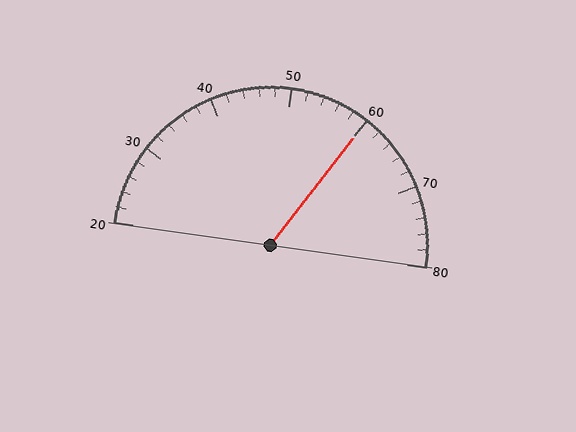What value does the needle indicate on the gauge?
The needle indicates approximately 60.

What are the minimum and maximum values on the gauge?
The gauge ranges from 20 to 80.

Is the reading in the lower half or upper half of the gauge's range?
The reading is in the upper half of the range (20 to 80).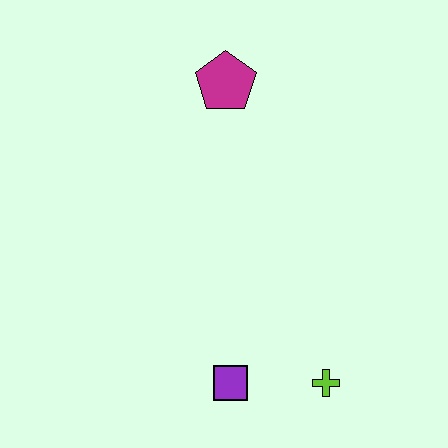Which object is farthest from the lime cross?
The magenta pentagon is farthest from the lime cross.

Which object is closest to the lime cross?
The purple square is closest to the lime cross.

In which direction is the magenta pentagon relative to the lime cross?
The magenta pentagon is above the lime cross.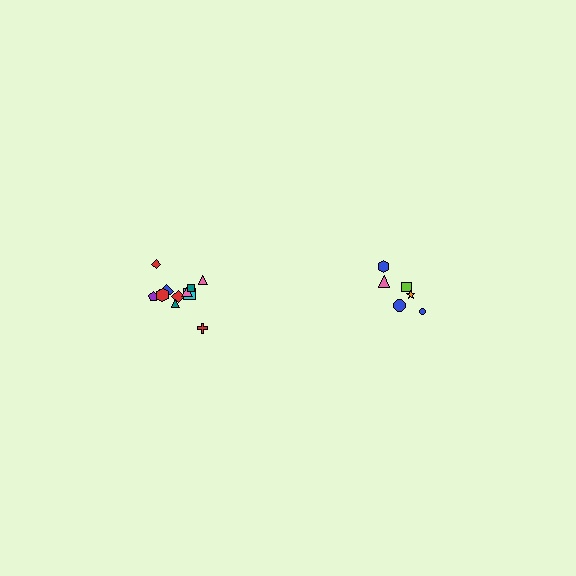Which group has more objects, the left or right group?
The left group.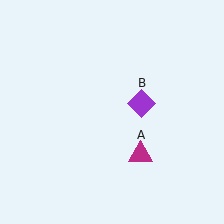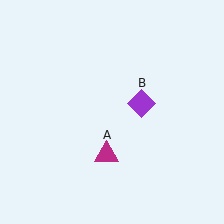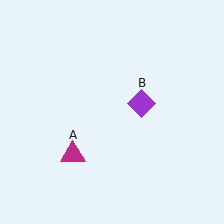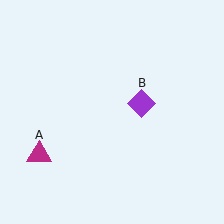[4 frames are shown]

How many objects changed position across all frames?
1 object changed position: magenta triangle (object A).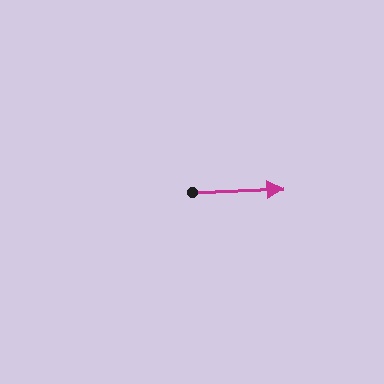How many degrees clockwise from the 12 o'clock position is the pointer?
Approximately 88 degrees.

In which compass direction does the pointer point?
East.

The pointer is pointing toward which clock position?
Roughly 3 o'clock.